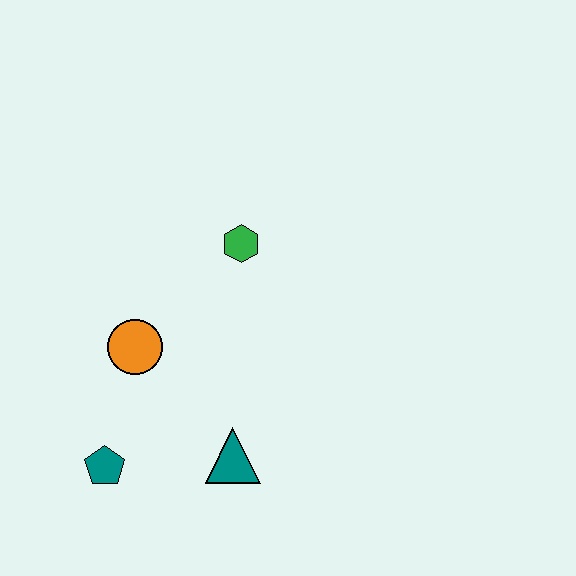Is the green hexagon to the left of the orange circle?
No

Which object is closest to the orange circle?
The teal pentagon is closest to the orange circle.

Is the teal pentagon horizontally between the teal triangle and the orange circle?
No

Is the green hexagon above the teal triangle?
Yes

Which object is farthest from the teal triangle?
The green hexagon is farthest from the teal triangle.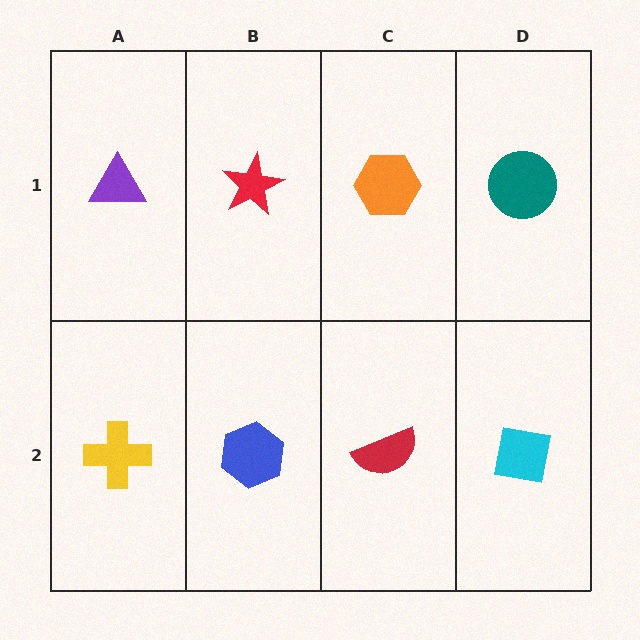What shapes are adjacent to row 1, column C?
A red semicircle (row 2, column C), a red star (row 1, column B), a teal circle (row 1, column D).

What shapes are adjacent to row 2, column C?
An orange hexagon (row 1, column C), a blue hexagon (row 2, column B), a cyan square (row 2, column D).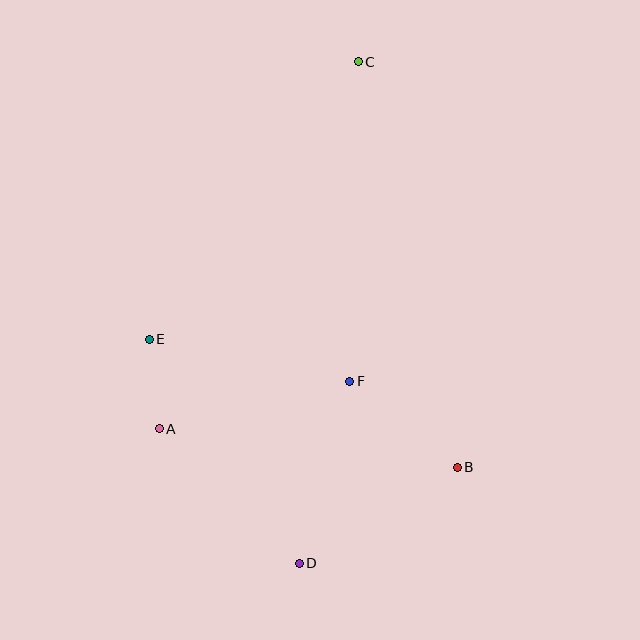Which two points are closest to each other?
Points A and E are closest to each other.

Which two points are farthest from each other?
Points C and D are farthest from each other.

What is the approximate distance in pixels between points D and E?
The distance between D and E is approximately 270 pixels.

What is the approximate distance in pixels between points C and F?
The distance between C and F is approximately 319 pixels.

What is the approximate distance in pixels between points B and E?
The distance between B and E is approximately 333 pixels.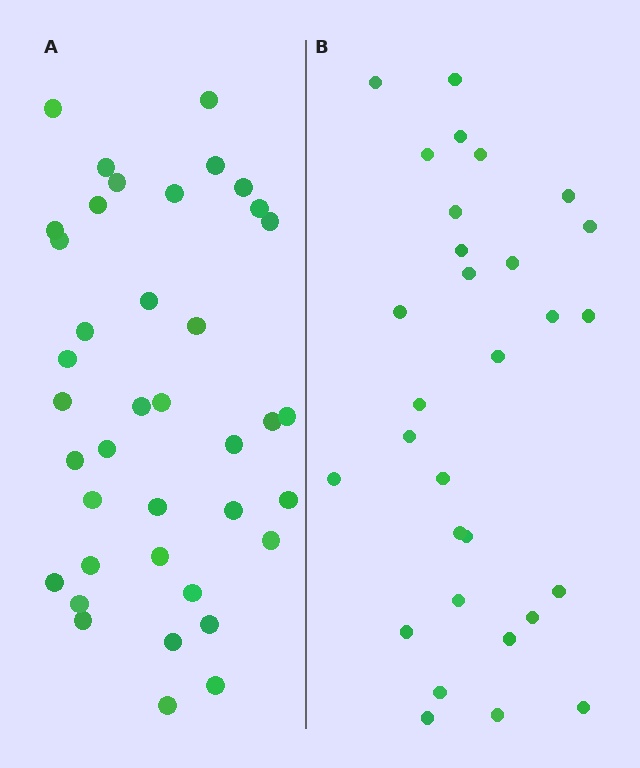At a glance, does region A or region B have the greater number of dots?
Region A (the left region) has more dots.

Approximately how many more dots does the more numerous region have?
Region A has roughly 8 or so more dots than region B.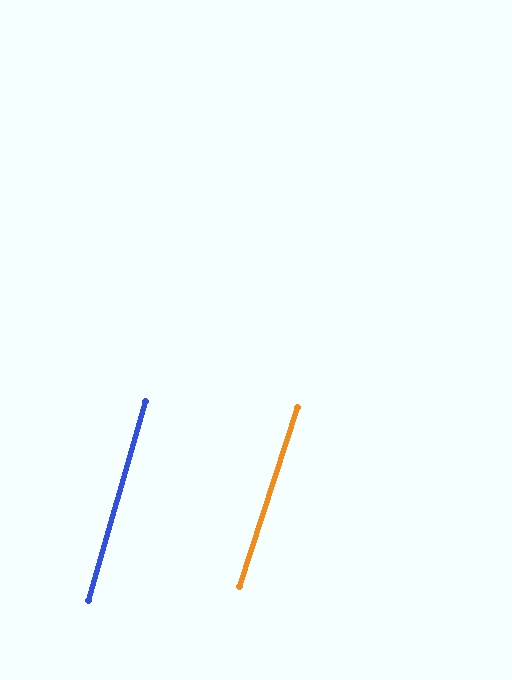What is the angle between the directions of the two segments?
Approximately 2 degrees.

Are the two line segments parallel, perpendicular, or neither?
Parallel — their directions differ by only 2.0°.